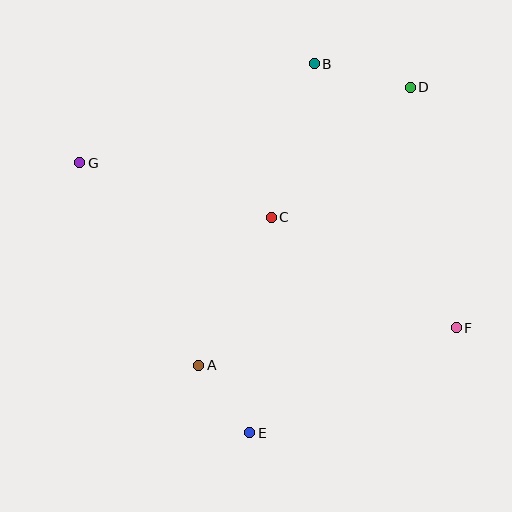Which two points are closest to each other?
Points A and E are closest to each other.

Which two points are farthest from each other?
Points F and G are farthest from each other.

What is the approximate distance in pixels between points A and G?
The distance between A and G is approximately 235 pixels.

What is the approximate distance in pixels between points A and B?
The distance between A and B is approximately 323 pixels.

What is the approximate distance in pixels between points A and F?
The distance between A and F is approximately 261 pixels.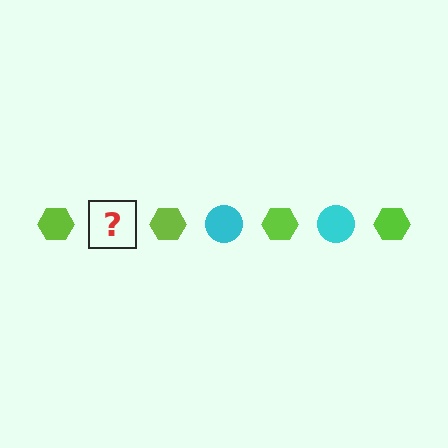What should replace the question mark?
The question mark should be replaced with a cyan circle.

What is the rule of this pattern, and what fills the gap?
The rule is that the pattern alternates between lime hexagon and cyan circle. The gap should be filled with a cyan circle.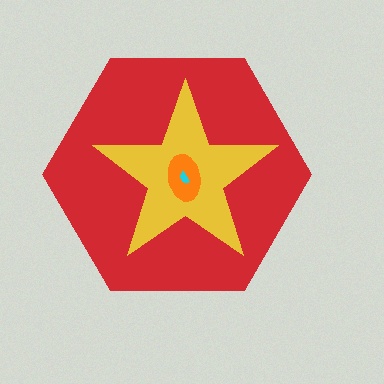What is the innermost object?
The cyan semicircle.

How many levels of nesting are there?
4.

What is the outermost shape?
The red hexagon.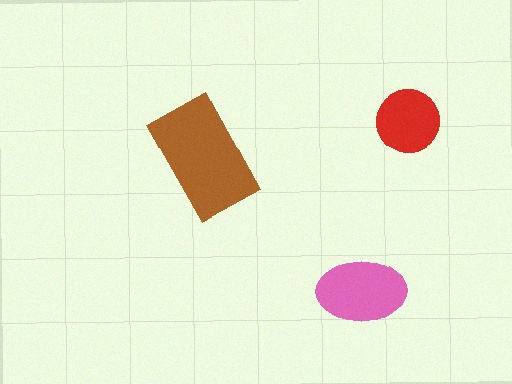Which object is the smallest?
The red circle.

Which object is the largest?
The brown rectangle.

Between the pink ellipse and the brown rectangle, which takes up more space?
The brown rectangle.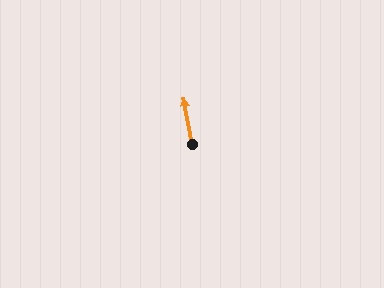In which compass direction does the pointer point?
North.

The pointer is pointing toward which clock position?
Roughly 12 o'clock.